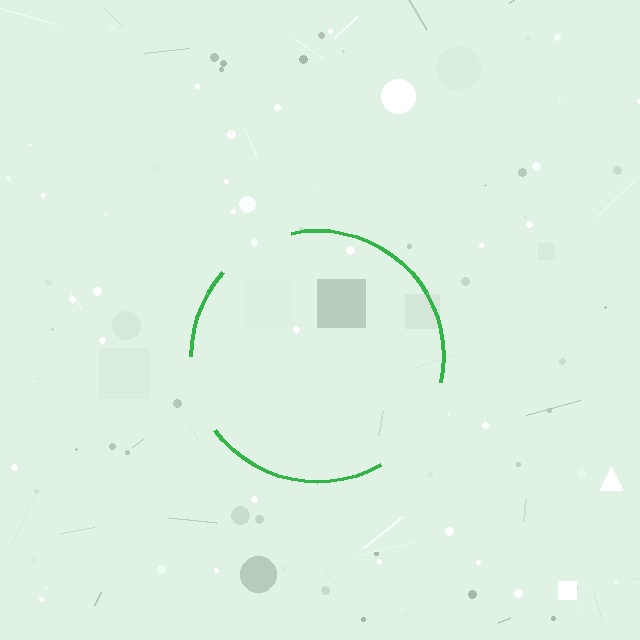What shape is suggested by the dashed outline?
The dashed outline suggests a circle.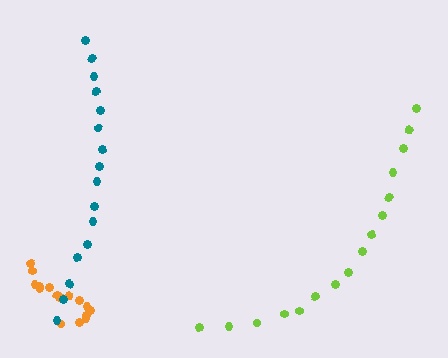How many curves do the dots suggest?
There are 3 distinct paths.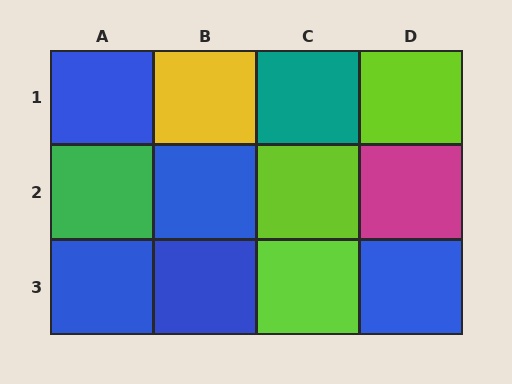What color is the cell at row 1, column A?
Blue.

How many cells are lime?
3 cells are lime.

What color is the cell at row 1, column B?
Yellow.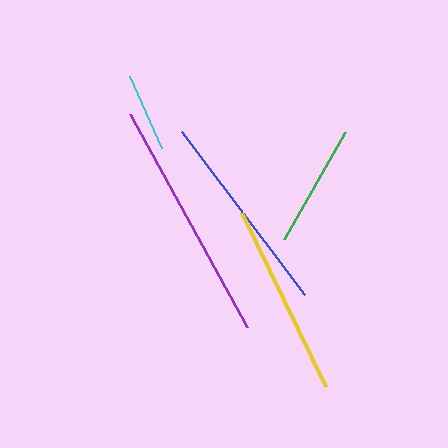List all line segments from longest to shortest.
From longest to shortest: purple, blue, yellow, green, cyan.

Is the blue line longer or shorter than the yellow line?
The blue line is longer than the yellow line.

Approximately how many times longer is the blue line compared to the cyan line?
The blue line is approximately 2.6 times the length of the cyan line.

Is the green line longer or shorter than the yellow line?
The yellow line is longer than the green line.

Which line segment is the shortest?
The cyan line is the shortest at approximately 79 pixels.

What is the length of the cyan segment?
The cyan segment is approximately 79 pixels long.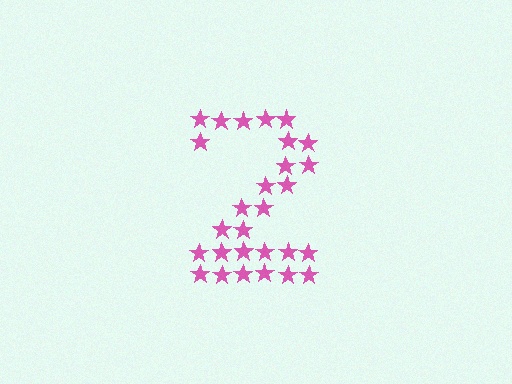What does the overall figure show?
The overall figure shows the digit 2.